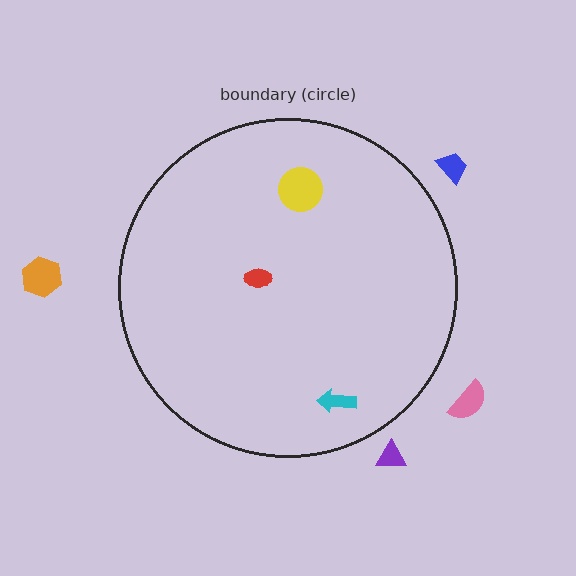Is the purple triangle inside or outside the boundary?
Outside.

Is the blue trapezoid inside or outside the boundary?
Outside.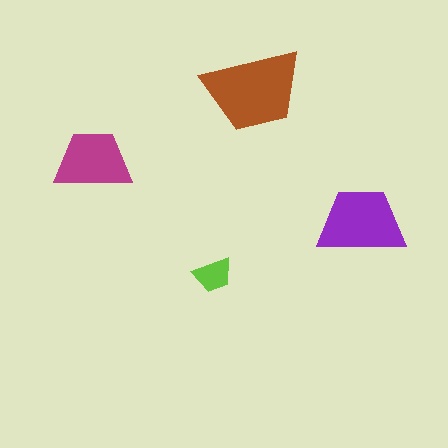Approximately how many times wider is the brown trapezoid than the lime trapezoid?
About 2.5 times wider.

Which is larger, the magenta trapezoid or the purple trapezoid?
The purple one.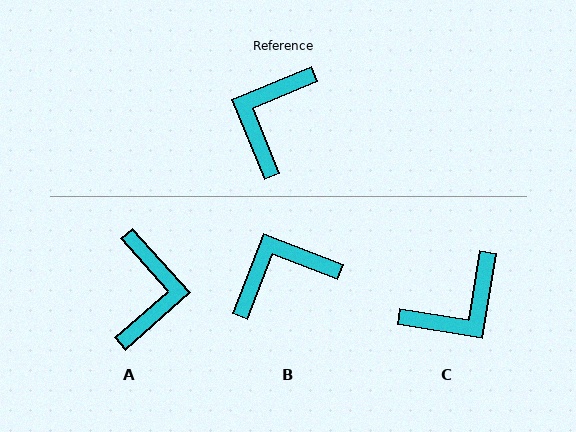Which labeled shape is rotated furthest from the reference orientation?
A, about 160 degrees away.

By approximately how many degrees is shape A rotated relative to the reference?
Approximately 160 degrees clockwise.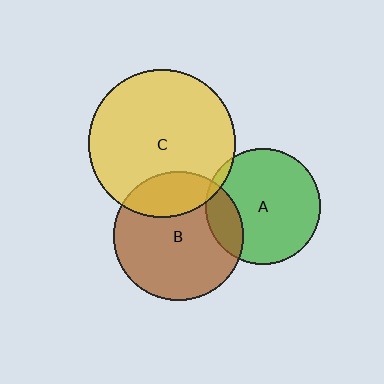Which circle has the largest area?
Circle C (yellow).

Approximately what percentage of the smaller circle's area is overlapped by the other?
Approximately 25%.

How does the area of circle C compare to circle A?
Approximately 1.6 times.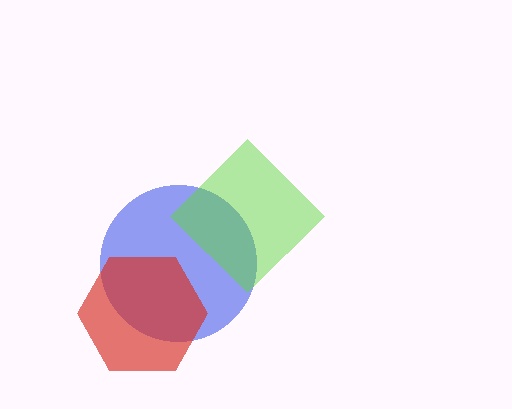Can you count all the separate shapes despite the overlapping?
Yes, there are 3 separate shapes.